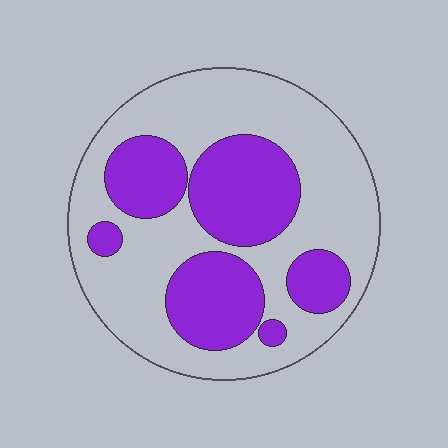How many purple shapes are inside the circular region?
6.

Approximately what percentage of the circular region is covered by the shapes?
Approximately 35%.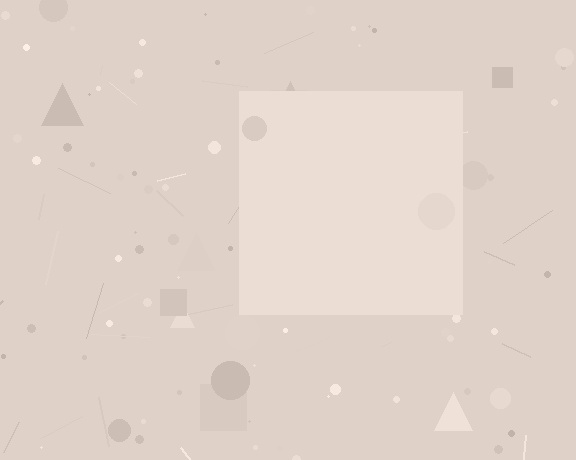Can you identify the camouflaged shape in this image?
The camouflaged shape is a square.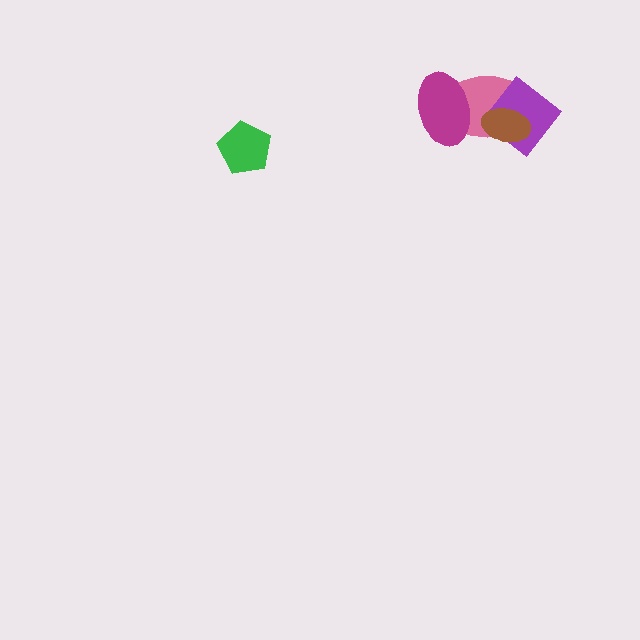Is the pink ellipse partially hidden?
Yes, it is partially covered by another shape.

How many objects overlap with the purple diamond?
2 objects overlap with the purple diamond.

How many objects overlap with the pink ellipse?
3 objects overlap with the pink ellipse.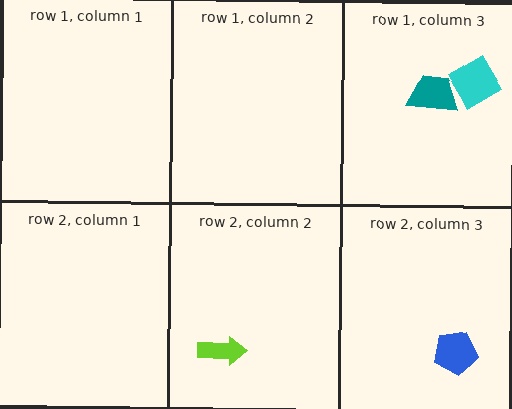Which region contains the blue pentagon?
The row 2, column 3 region.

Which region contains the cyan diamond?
The row 1, column 3 region.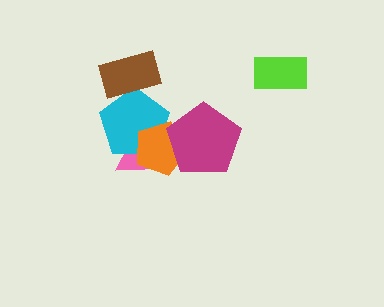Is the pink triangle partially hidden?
Yes, it is partially covered by another shape.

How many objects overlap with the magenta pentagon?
2 objects overlap with the magenta pentagon.